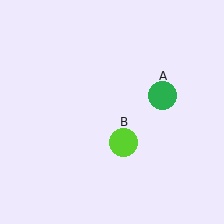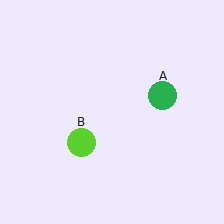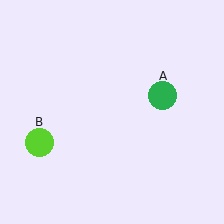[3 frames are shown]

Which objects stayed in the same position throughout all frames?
Green circle (object A) remained stationary.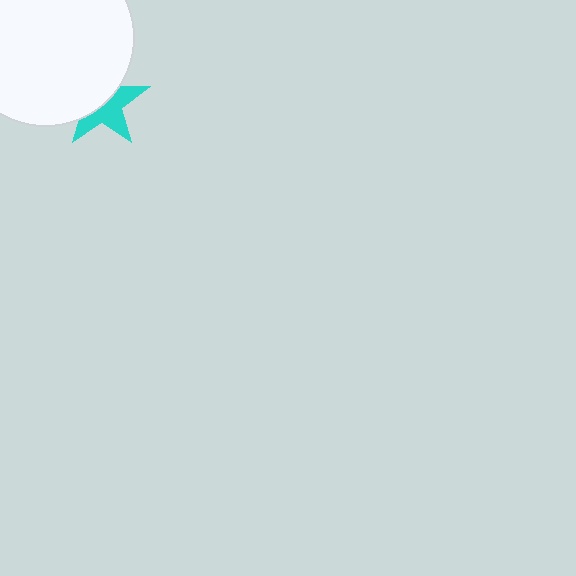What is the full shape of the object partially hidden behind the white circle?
The partially hidden object is a cyan star.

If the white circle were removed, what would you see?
You would see the complete cyan star.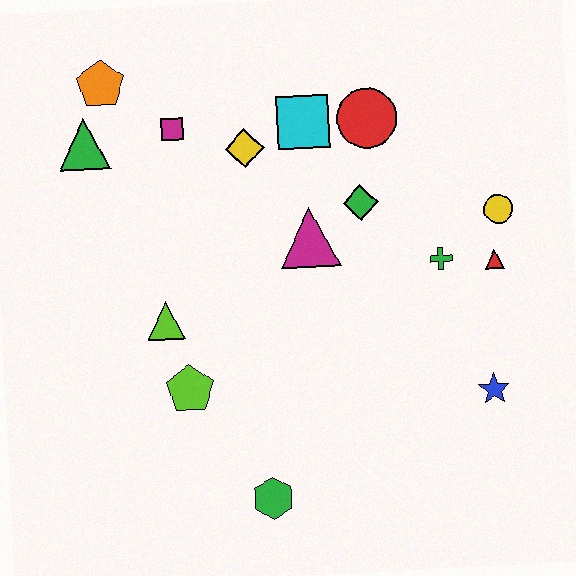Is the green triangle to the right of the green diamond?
No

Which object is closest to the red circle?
The cyan square is closest to the red circle.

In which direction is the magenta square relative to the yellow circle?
The magenta square is to the left of the yellow circle.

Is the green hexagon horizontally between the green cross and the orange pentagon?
Yes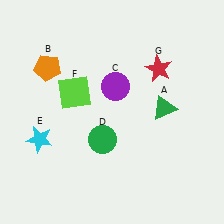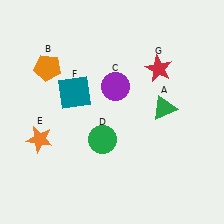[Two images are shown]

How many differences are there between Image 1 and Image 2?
There are 2 differences between the two images.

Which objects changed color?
E changed from cyan to orange. F changed from lime to teal.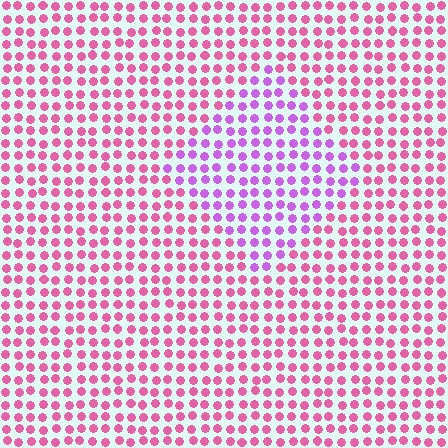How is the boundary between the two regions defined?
The boundary is defined purely by a slight shift in hue (about 40 degrees). Spacing, size, and orientation are identical on both sides.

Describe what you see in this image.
The image is filled with small pink elements in a uniform arrangement. A diamond-shaped region is visible where the elements are tinted to a slightly different hue, forming a subtle color boundary.